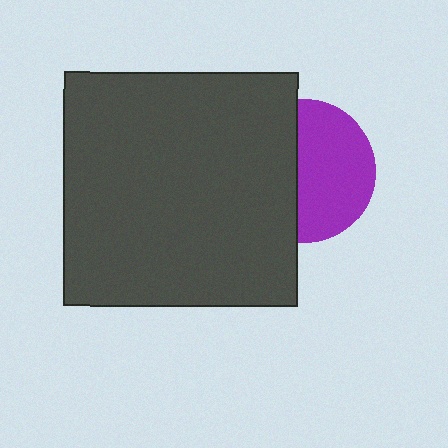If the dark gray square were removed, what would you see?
You would see the complete purple circle.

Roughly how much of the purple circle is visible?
About half of it is visible (roughly 56%).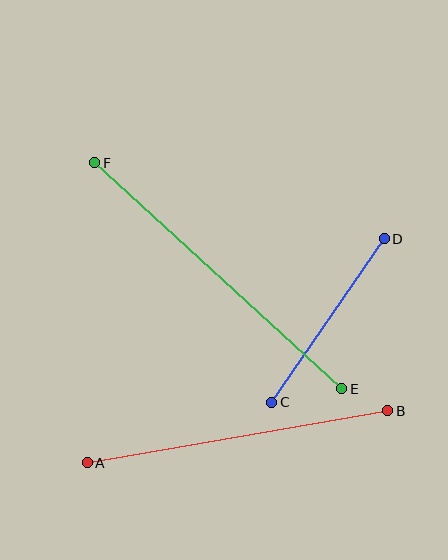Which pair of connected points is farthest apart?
Points E and F are farthest apart.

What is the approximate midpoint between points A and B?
The midpoint is at approximately (238, 437) pixels.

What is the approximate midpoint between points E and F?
The midpoint is at approximately (218, 276) pixels.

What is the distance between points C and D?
The distance is approximately 199 pixels.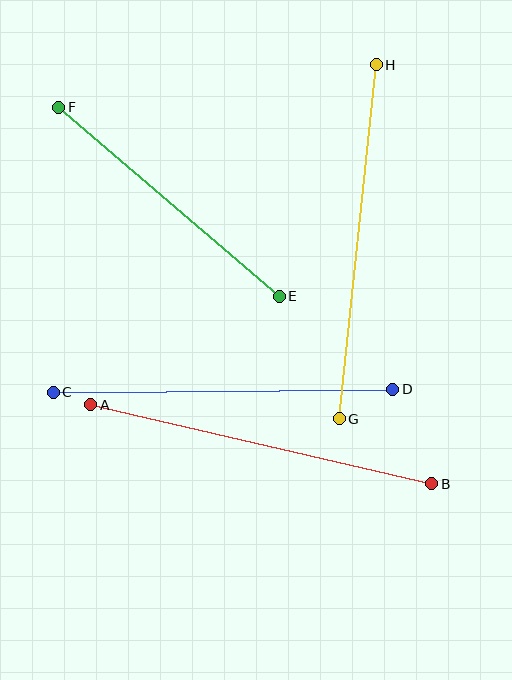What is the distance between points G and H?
The distance is approximately 356 pixels.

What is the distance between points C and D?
The distance is approximately 340 pixels.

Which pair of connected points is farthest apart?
Points G and H are farthest apart.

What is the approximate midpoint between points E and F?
The midpoint is at approximately (169, 202) pixels.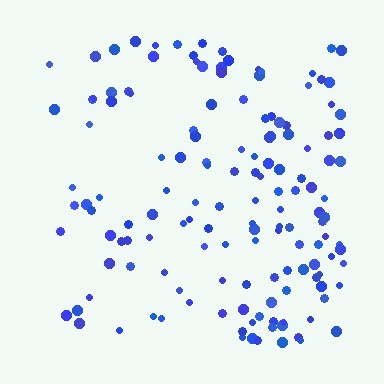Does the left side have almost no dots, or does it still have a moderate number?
Still a moderate number, just noticeably fewer than the right.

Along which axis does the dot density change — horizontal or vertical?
Horizontal.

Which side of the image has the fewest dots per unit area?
The left.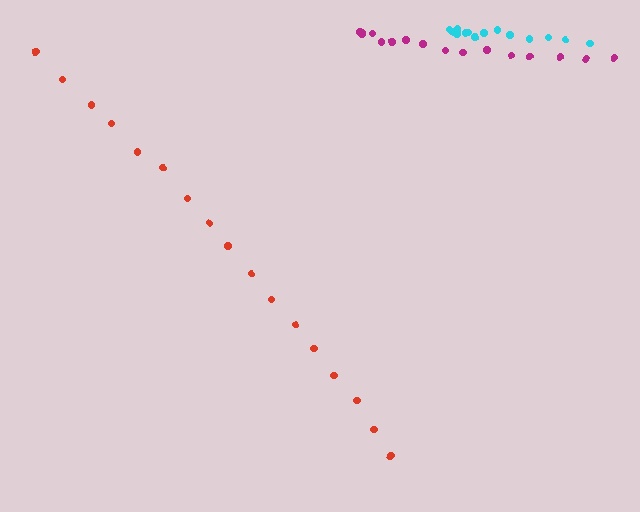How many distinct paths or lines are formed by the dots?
There are 3 distinct paths.